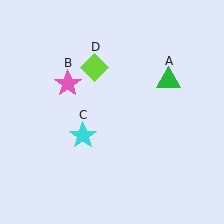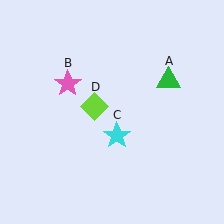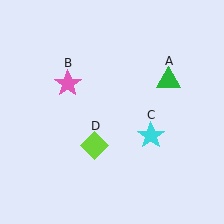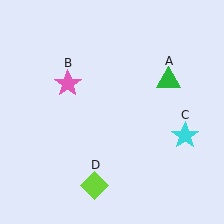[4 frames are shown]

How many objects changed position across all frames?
2 objects changed position: cyan star (object C), lime diamond (object D).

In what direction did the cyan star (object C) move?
The cyan star (object C) moved right.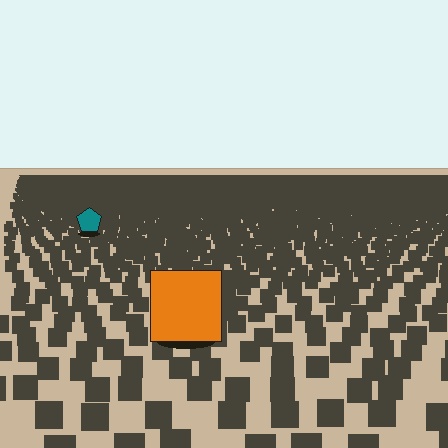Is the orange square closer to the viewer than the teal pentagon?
Yes. The orange square is closer — you can tell from the texture gradient: the ground texture is coarser near it.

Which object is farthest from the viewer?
The teal pentagon is farthest from the viewer. It appears smaller and the ground texture around it is denser.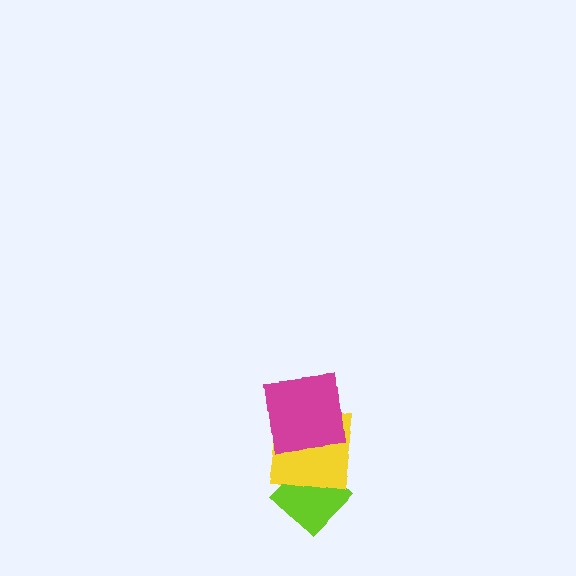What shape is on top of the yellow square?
The magenta square is on top of the yellow square.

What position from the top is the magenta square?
The magenta square is 1st from the top.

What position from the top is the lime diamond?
The lime diamond is 3rd from the top.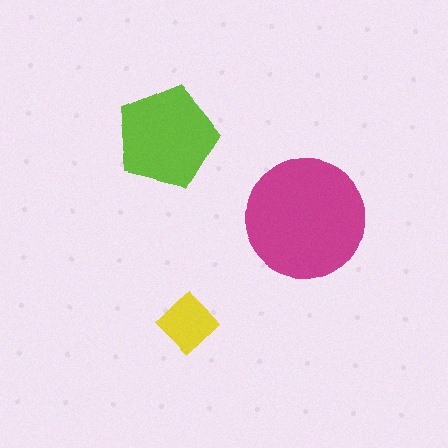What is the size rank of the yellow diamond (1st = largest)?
3rd.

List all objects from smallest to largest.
The yellow diamond, the lime pentagon, the magenta circle.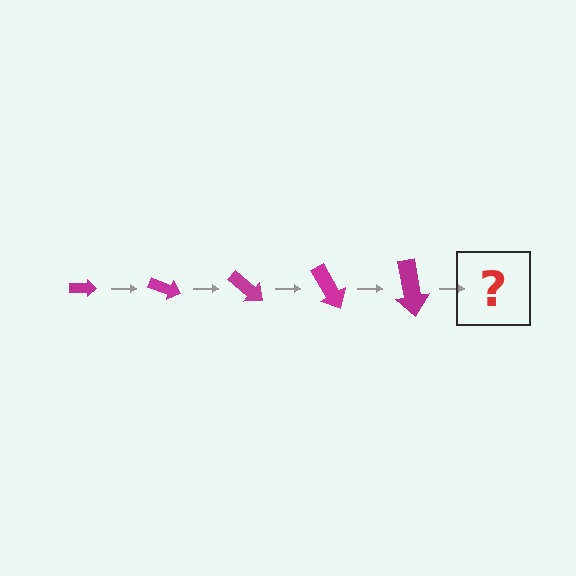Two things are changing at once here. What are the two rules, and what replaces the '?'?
The two rules are that the arrow grows larger each step and it rotates 20 degrees each step. The '?' should be an arrow, larger than the previous one and rotated 100 degrees from the start.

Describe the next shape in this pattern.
It should be an arrow, larger than the previous one and rotated 100 degrees from the start.